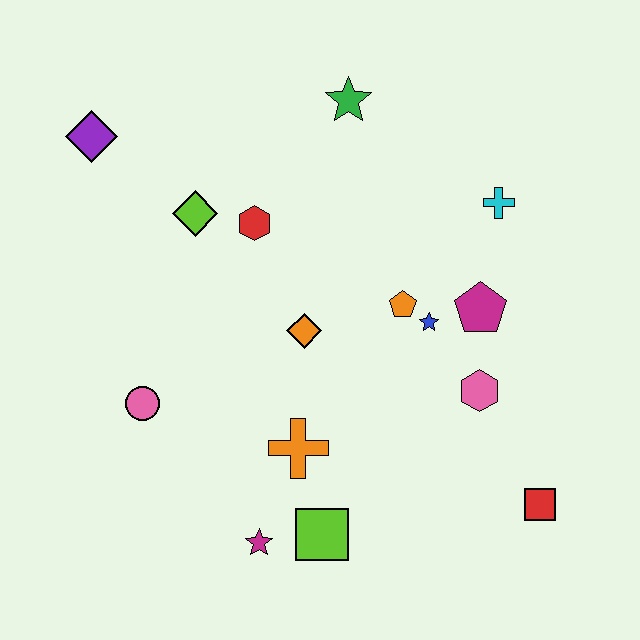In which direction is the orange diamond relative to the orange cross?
The orange diamond is above the orange cross.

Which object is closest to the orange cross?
The lime square is closest to the orange cross.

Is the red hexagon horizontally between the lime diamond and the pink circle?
No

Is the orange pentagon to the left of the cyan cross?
Yes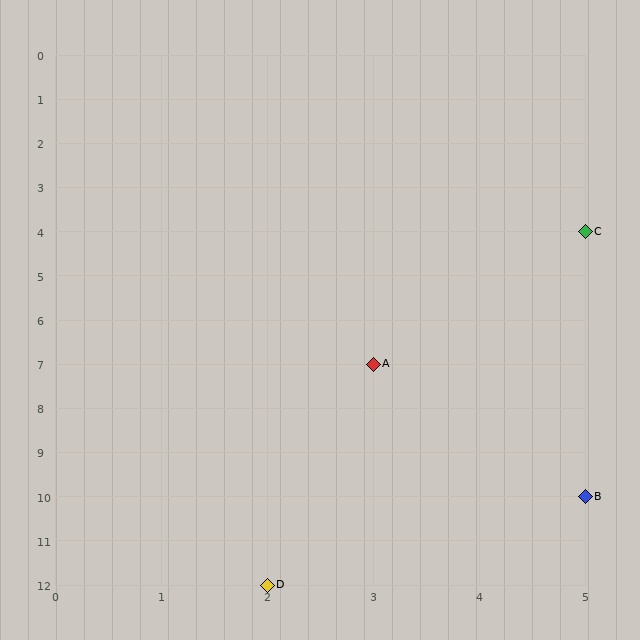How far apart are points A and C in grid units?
Points A and C are 2 columns and 3 rows apart (about 3.6 grid units diagonally).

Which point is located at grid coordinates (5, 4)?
Point C is at (5, 4).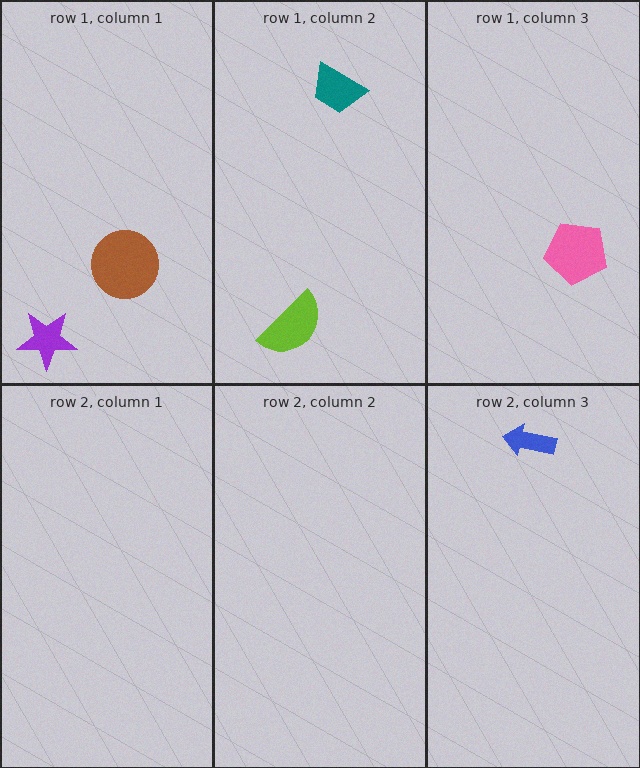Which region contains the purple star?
The row 1, column 1 region.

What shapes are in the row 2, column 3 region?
The blue arrow.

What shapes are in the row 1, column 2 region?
The teal trapezoid, the lime semicircle.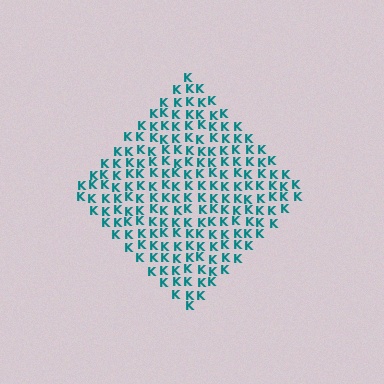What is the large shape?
The large shape is a diamond.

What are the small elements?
The small elements are letter K's.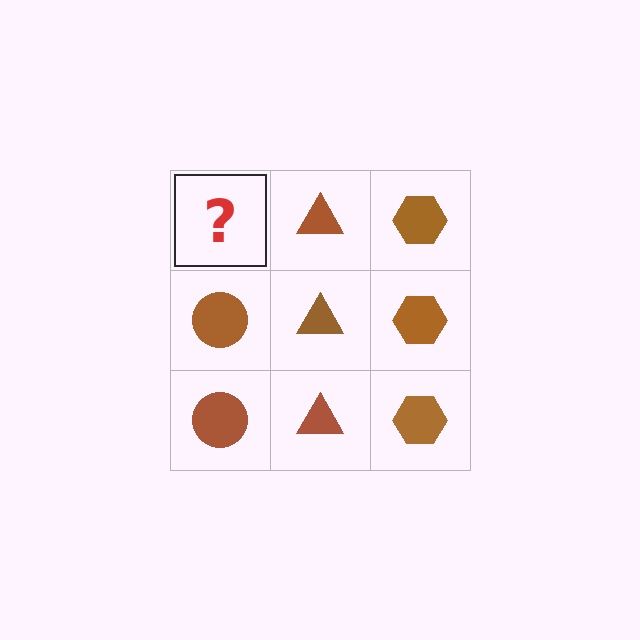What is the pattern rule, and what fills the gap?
The rule is that each column has a consistent shape. The gap should be filled with a brown circle.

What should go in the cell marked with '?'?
The missing cell should contain a brown circle.